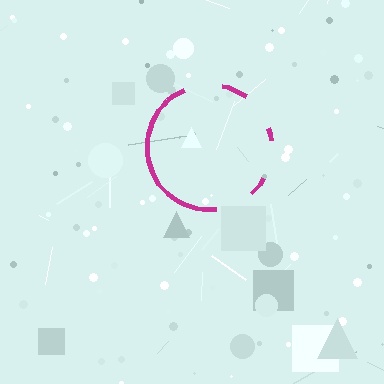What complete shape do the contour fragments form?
The contour fragments form a circle.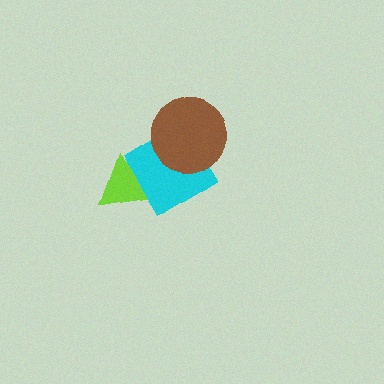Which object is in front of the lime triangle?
The cyan diamond is in front of the lime triangle.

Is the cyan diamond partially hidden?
Yes, it is partially covered by another shape.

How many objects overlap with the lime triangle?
1 object overlaps with the lime triangle.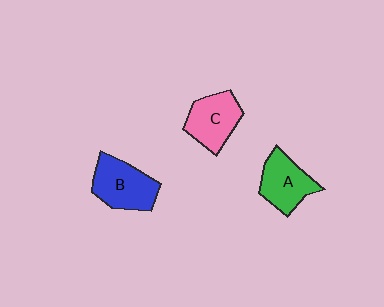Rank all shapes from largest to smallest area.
From largest to smallest: B (blue), C (pink), A (green).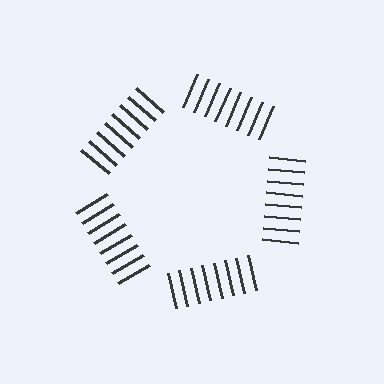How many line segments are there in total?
40 — 8 along each of the 5 edges.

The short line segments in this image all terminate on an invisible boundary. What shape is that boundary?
An illusory pentagon — the line segments terminate on its edges but no continuous stroke is drawn.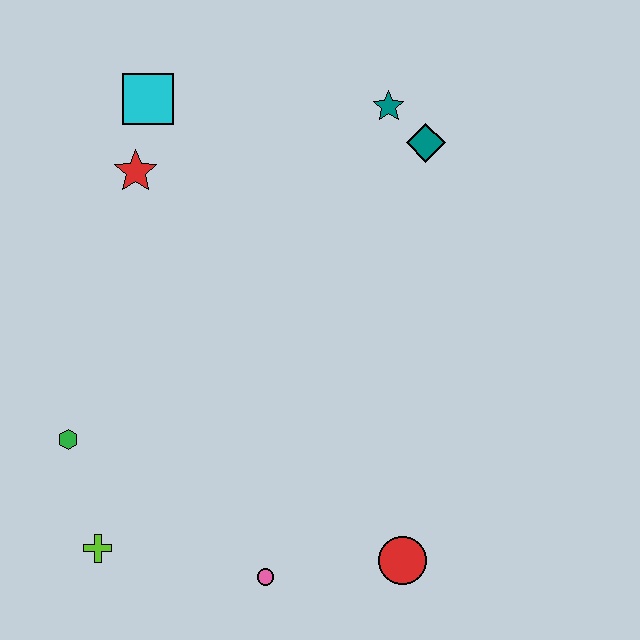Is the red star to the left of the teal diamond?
Yes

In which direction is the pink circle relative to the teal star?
The pink circle is below the teal star.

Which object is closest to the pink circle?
The red circle is closest to the pink circle.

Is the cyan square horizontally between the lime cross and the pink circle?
Yes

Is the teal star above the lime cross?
Yes